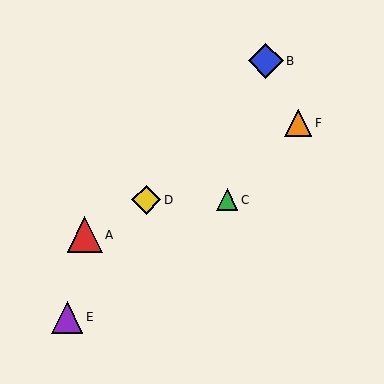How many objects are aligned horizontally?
2 objects (C, D) are aligned horizontally.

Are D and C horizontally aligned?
Yes, both are at y≈200.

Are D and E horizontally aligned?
No, D is at y≈200 and E is at y≈318.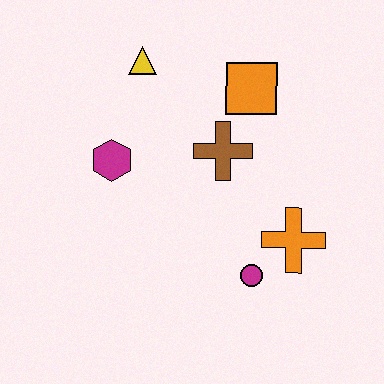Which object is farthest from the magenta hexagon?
The orange cross is farthest from the magenta hexagon.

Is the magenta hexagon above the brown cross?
No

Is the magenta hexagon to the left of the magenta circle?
Yes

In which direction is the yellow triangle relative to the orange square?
The yellow triangle is to the left of the orange square.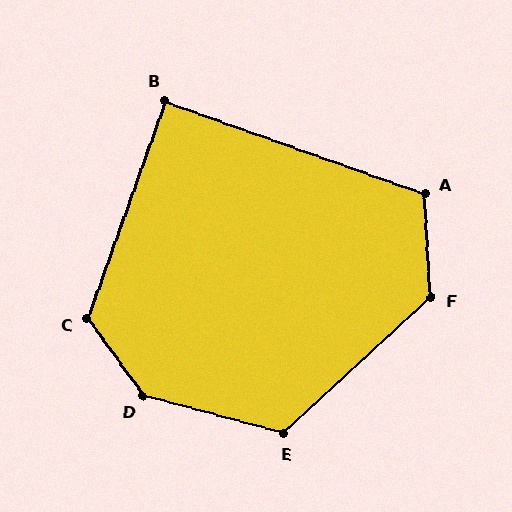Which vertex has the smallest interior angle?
B, at approximately 90 degrees.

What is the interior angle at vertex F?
Approximately 129 degrees (obtuse).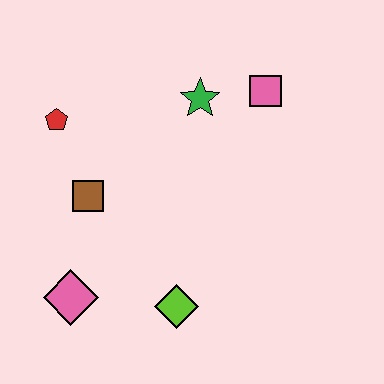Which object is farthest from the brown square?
The pink square is farthest from the brown square.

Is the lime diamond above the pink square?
No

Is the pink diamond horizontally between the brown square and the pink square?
No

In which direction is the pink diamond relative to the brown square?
The pink diamond is below the brown square.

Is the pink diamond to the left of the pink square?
Yes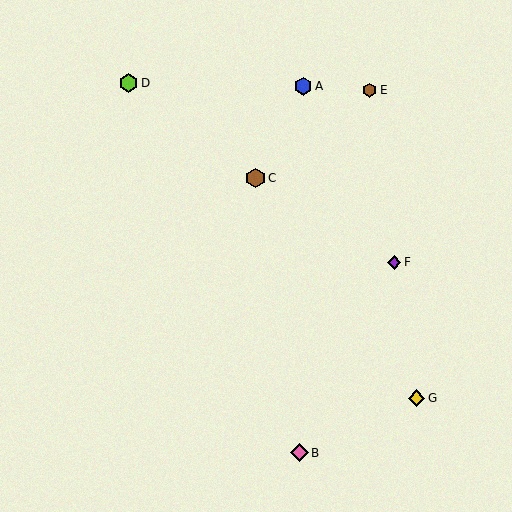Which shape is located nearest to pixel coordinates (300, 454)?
The pink diamond (labeled B) at (300, 453) is nearest to that location.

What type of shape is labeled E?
Shape E is a brown hexagon.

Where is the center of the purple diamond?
The center of the purple diamond is at (394, 262).